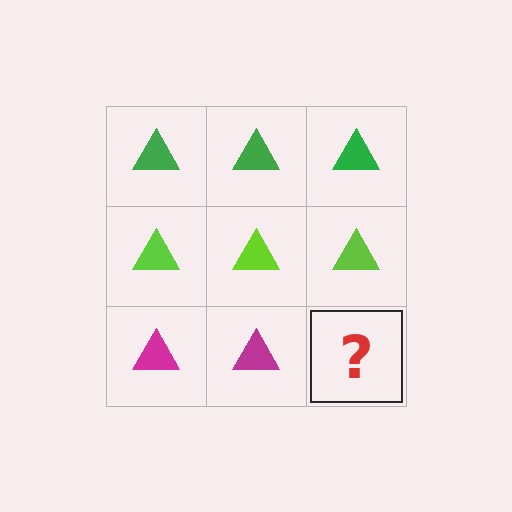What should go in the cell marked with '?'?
The missing cell should contain a magenta triangle.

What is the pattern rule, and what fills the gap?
The rule is that each row has a consistent color. The gap should be filled with a magenta triangle.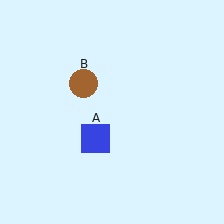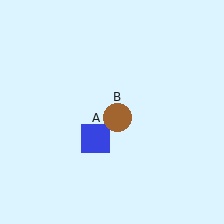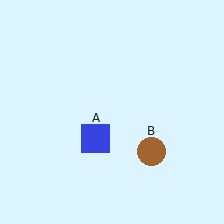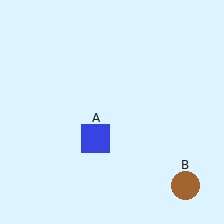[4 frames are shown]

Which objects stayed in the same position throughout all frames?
Blue square (object A) remained stationary.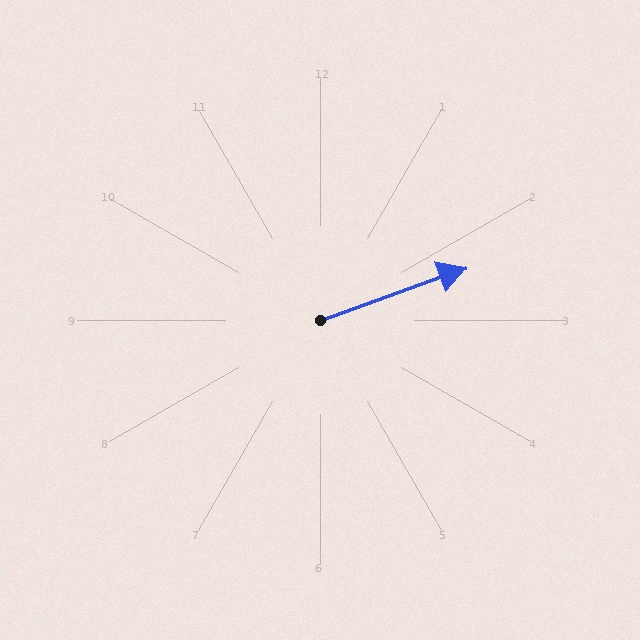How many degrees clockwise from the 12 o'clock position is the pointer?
Approximately 70 degrees.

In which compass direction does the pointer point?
East.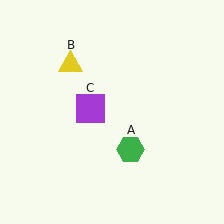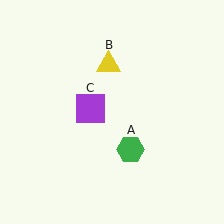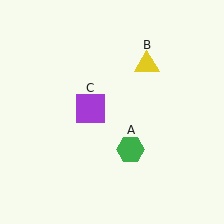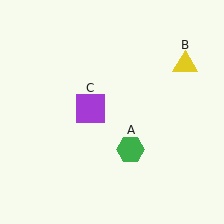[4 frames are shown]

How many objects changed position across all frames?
1 object changed position: yellow triangle (object B).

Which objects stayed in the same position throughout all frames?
Green hexagon (object A) and purple square (object C) remained stationary.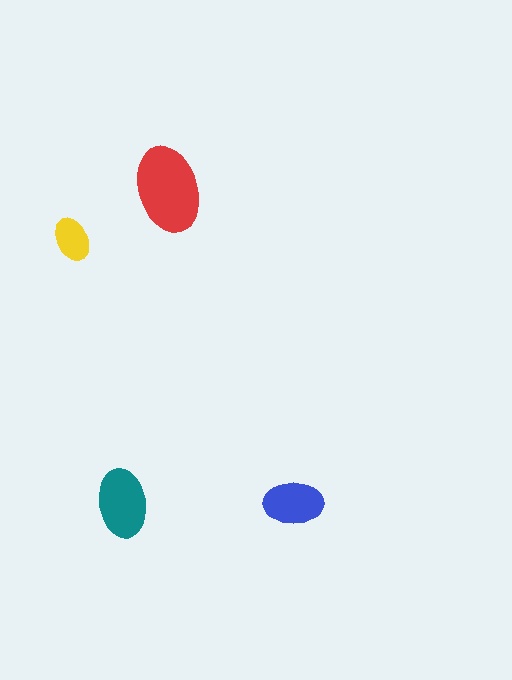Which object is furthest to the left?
The yellow ellipse is leftmost.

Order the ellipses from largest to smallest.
the red one, the teal one, the blue one, the yellow one.